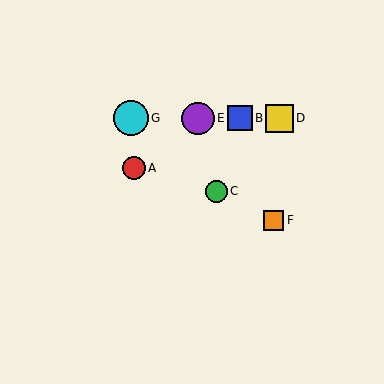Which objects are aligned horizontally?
Objects B, D, E, G are aligned horizontally.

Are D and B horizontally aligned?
Yes, both are at y≈118.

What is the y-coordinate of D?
Object D is at y≈118.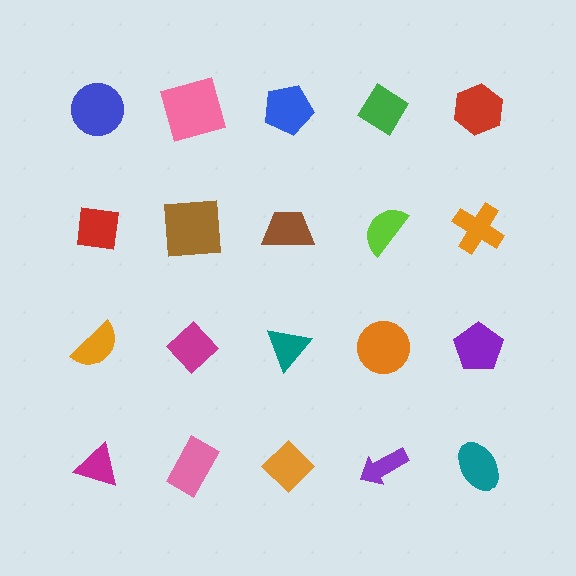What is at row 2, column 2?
A brown square.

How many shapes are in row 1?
5 shapes.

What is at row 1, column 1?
A blue circle.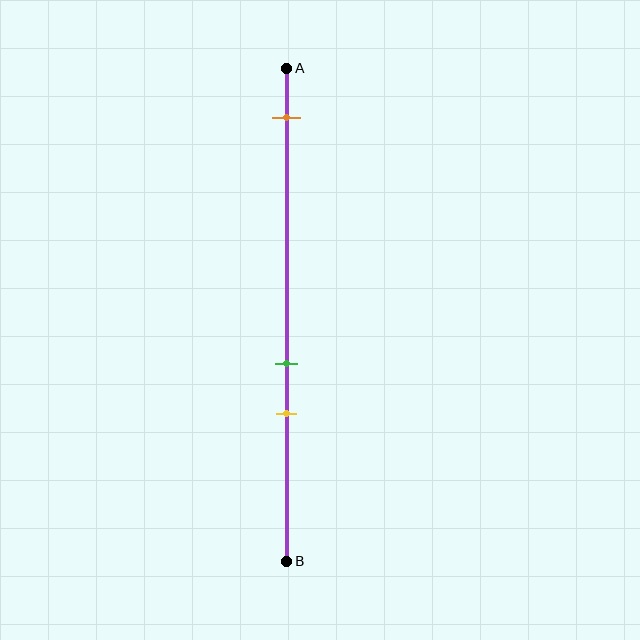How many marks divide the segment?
There are 3 marks dividing the segment.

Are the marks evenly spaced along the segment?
No, the marks are not evenly spaced.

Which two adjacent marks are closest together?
The green and yellow marks are the closest adjacent pair.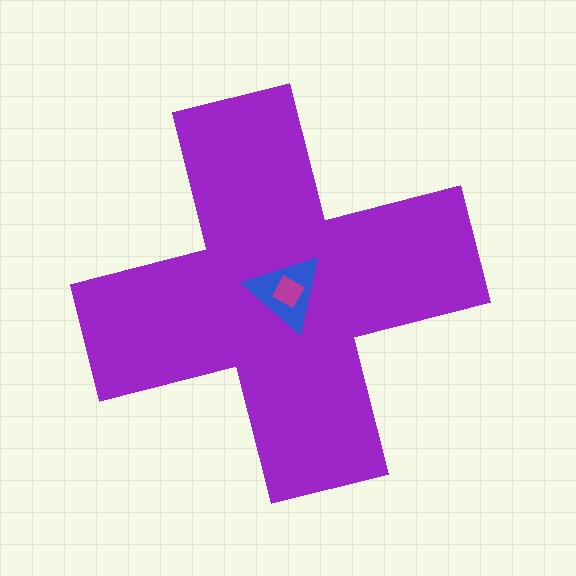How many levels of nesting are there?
3.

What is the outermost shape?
The purple cross.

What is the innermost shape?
The magenta square.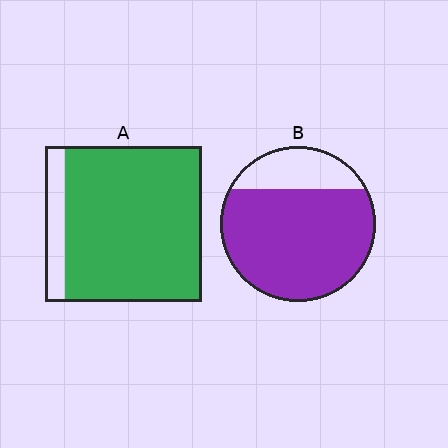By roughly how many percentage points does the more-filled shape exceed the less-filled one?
By roughly 10 percentage points (A over B).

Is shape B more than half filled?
Yes.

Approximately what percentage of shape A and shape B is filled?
A is approximately 85% and B is approximately 80%.